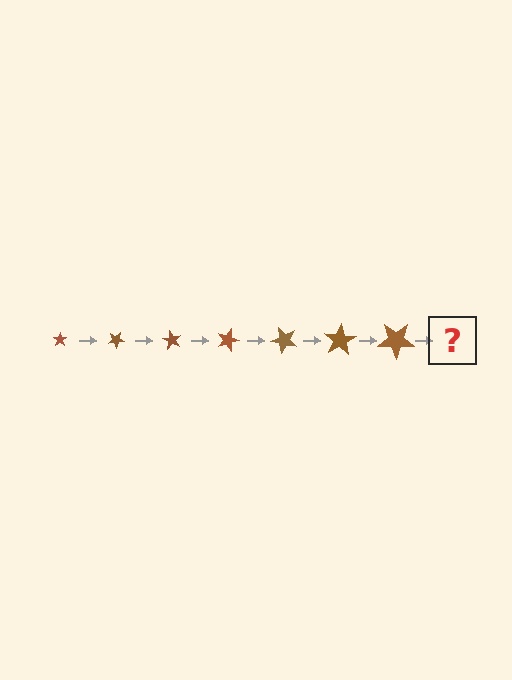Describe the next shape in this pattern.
It should be a star, larger than the previous one and rotated 210 degrees from the start.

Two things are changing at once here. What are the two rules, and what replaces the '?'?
The two rules are that the star grows larger each step and it rotates 30 degrees each step. The '?' should be a star, larger than the previous one and rotated 210 degrees from the start.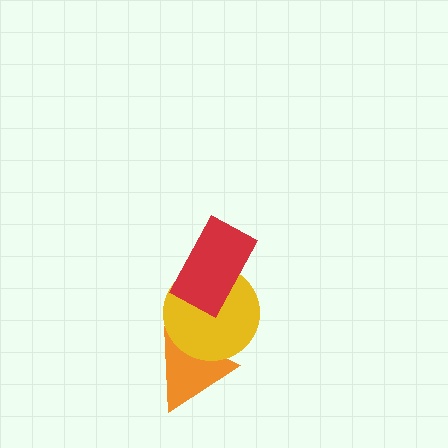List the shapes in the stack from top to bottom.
From top to bottom: the red rectangle, the yellow circle, the orange triangle.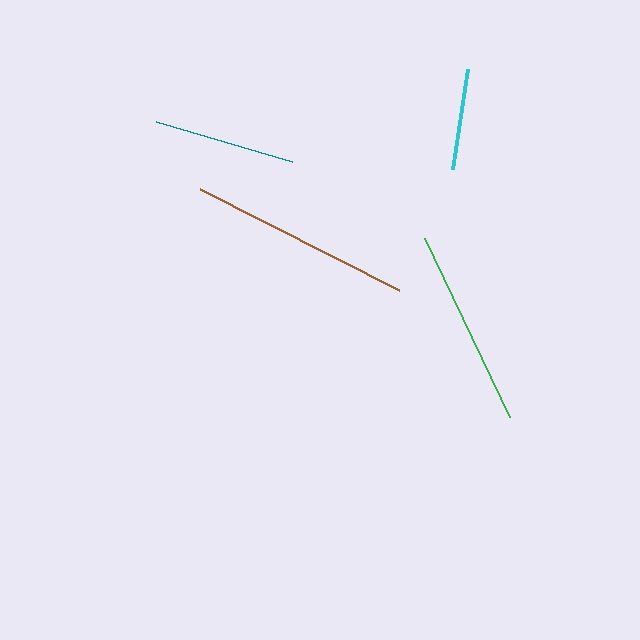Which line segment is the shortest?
The cyan line is the shortest at approximately 101 pixels.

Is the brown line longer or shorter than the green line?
The brown line is longer than the green line.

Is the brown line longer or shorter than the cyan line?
The brown line is longer than the cyan line.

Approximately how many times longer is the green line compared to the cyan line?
The green line is approximately 2.0 times the length of the cyan line.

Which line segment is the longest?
The brown line is the longest at approximately 223 pixels.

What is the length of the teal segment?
The teal segment is approximately 142 pixels long.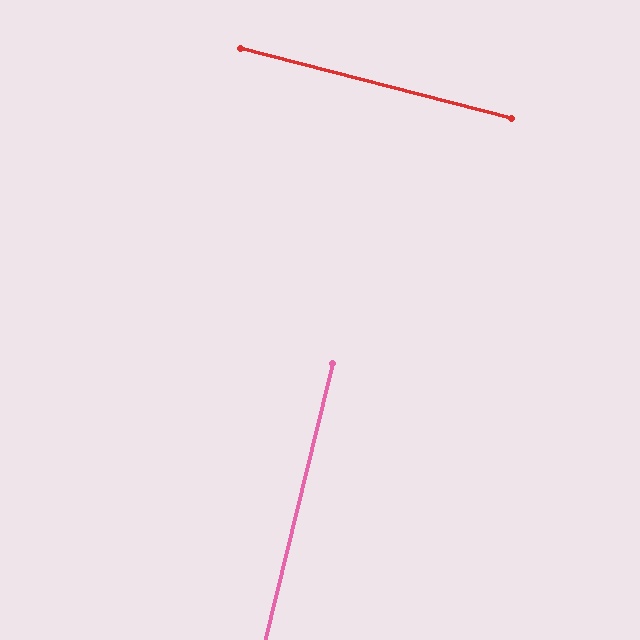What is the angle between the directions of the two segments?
Approximately 89 degrees.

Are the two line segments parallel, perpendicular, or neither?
Perpendicular — they meet at approximately 89°.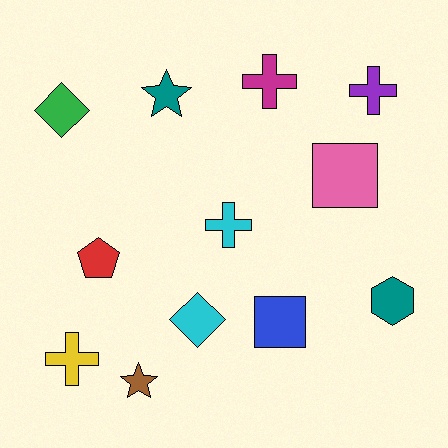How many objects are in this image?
There are 12 objects.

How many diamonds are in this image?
There are 2 diamonds.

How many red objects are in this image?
There is 1 red object.